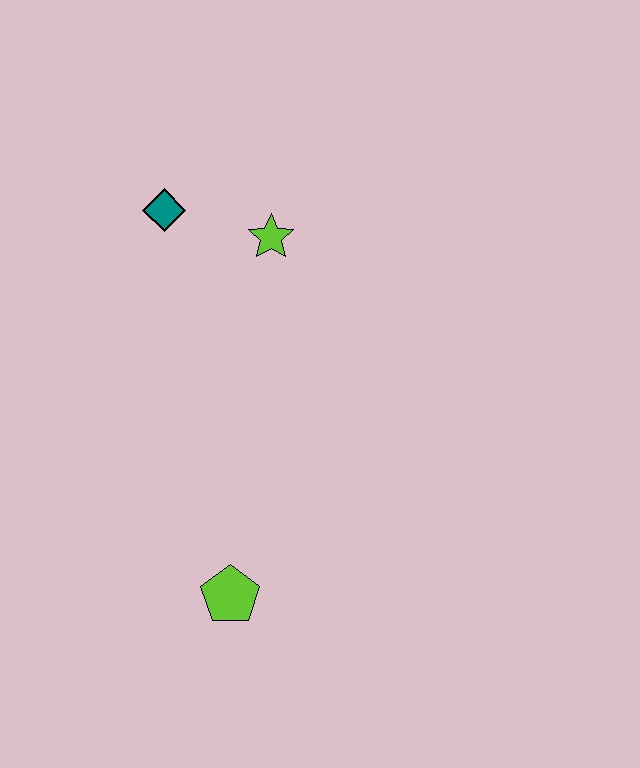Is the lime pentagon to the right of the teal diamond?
Yes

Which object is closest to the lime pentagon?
The lime star is closest to the lime pentagon.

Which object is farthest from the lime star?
The lime pentagon is farthest from the lime star.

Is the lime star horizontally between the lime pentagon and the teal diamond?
No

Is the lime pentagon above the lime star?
No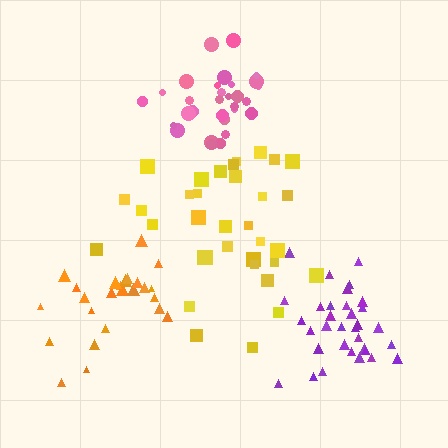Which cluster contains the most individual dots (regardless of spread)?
Yellow (34).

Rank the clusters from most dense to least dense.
purple, pink, orange, yellow.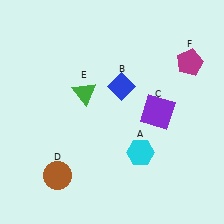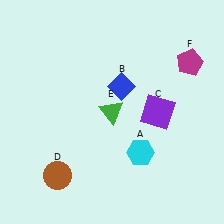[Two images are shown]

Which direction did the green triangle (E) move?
The green triangle (E) moved right.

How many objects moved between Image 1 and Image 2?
1 object moved between the two images.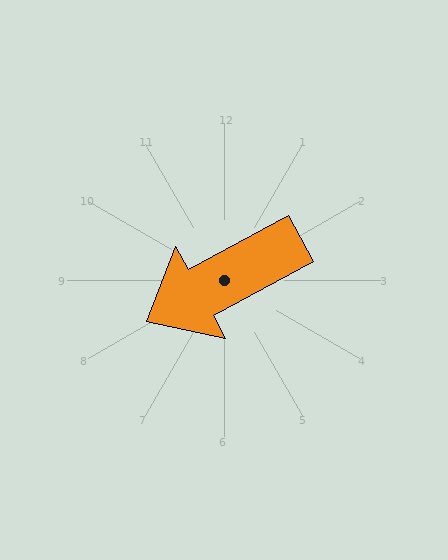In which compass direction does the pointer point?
Southwest.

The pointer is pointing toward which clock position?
Roughly 8 o'clock.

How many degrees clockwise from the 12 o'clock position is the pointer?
Approximately 242 degrees.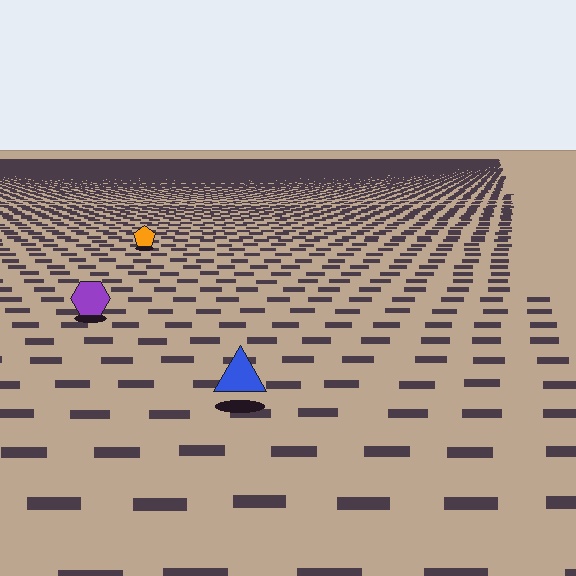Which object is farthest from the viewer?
The orange pentagon is farthest from the viewer. It appears smaller and the ground texture around it is denser.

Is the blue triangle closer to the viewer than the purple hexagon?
Yes. The blue triangle is closer — you can tell from the texture gradient: the ground texture is coarser near it.